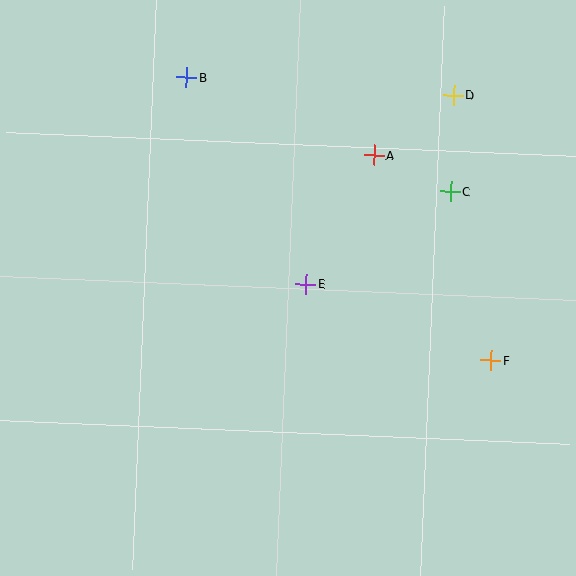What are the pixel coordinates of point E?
Point E is at (306, 284).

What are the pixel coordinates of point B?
Point B is at (186, 77).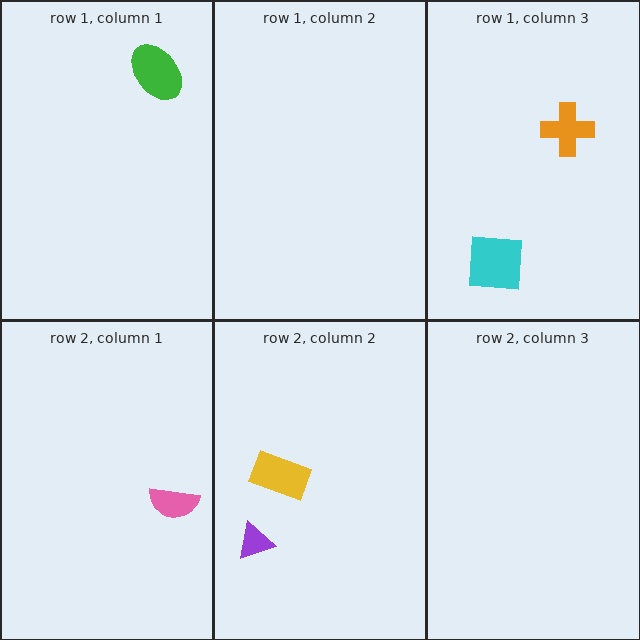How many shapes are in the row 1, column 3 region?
2.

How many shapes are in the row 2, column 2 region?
2.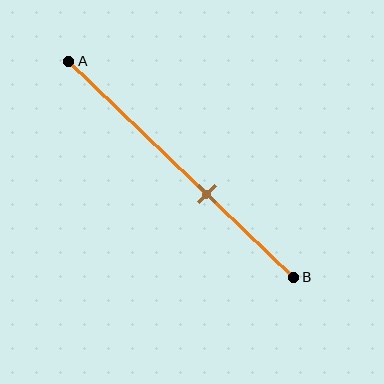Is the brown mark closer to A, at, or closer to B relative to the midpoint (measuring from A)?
The brown mark is closer to point B than the midpoint of segment AB.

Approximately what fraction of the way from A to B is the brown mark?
The brown mark is approximately 60% of the way from A to B.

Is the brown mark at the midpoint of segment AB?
No, the mark is at about 60% from A, not at the 50% midpoint.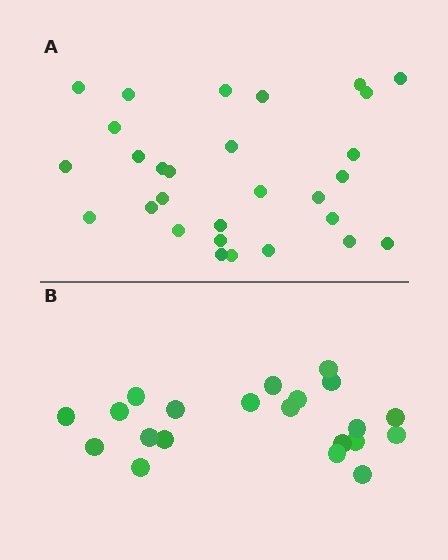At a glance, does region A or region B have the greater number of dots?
Region A (the top region) has more dots.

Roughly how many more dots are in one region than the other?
Region A has roughly 8 or so more dots than region B.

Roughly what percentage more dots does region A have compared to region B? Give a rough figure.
About 40% more.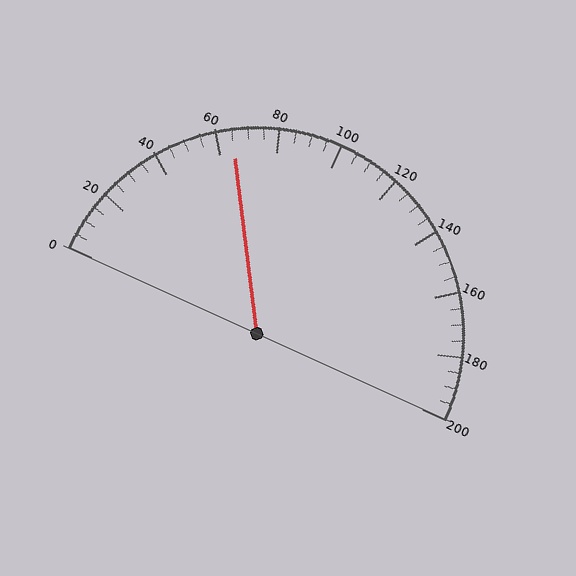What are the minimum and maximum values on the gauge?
The gauge ranges from 0 to 200.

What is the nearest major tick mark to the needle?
The nearest major tick mark is 60.